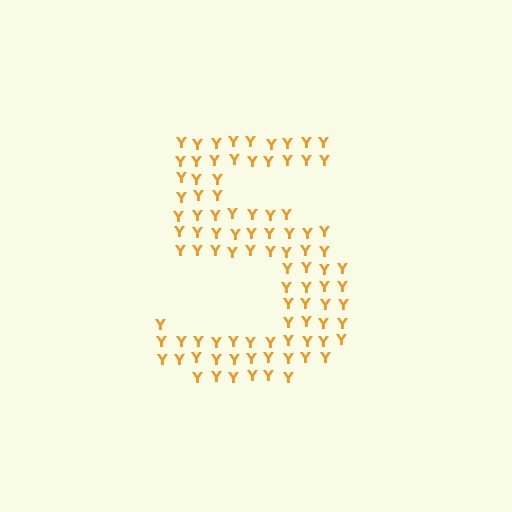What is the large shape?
The large shape is the digit 5.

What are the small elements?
The small elements are letter Y's.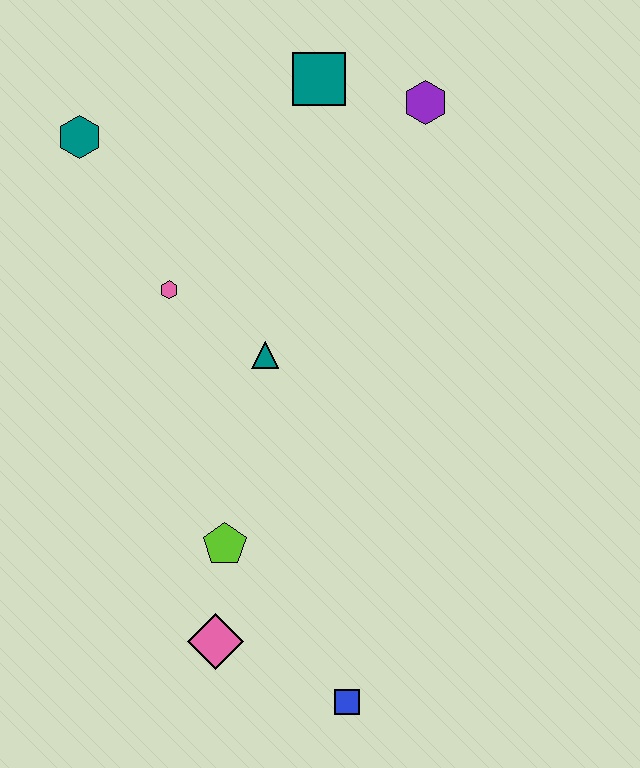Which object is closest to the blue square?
The pink diamond is closest to the blue square.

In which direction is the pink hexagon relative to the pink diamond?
The pink hexagon is above the pink diamond.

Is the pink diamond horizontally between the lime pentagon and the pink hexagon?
Yes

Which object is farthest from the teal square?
The blue square is farthest from the teal square.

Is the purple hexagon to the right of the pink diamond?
Yes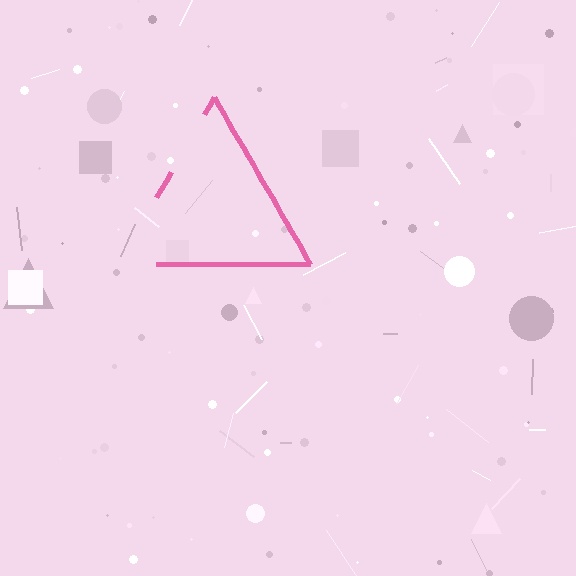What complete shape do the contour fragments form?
The contour fragments form a triangle.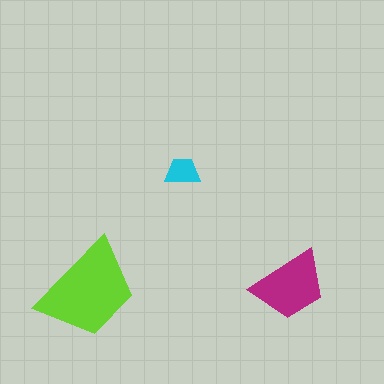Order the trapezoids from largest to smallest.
the lime one, the magenta one, the cyan one.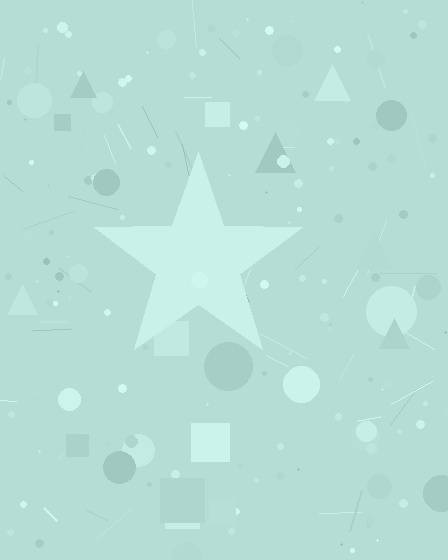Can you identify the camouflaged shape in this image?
The camouflaged shape is a star.